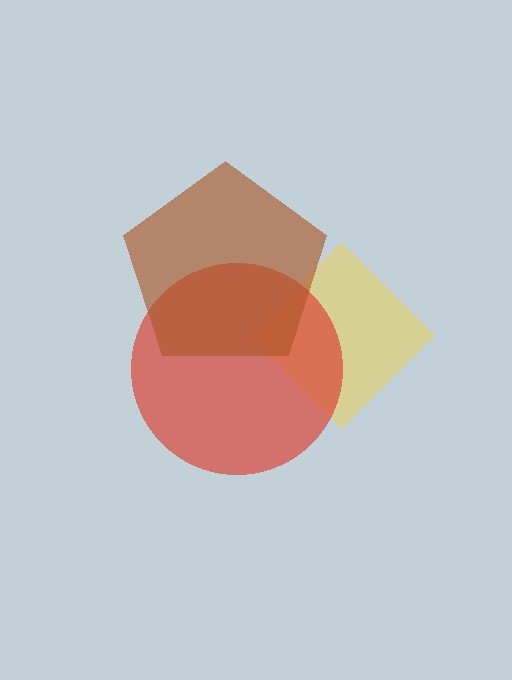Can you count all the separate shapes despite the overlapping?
Yes, there are 3 separate shapes.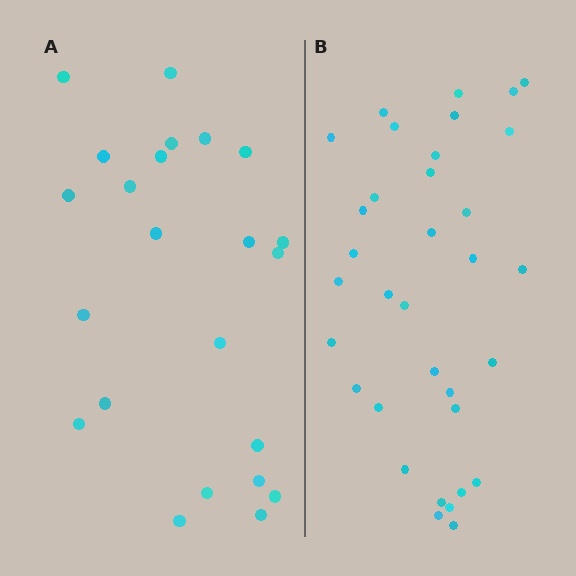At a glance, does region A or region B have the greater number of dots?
Region B (the right region) has more dots.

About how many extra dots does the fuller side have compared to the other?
Region B has roughly 12 or so more dots than region A.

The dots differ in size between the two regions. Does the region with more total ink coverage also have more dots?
No. Region A has more total ink coverage because its dots are larger, but region B actually contains more individual dots. Total area can be misleading — the number of items is what matters here.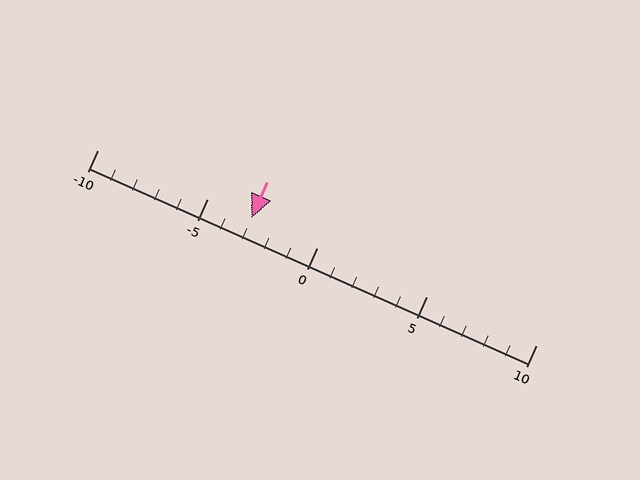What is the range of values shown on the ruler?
The ruler shows values from -10 to 10.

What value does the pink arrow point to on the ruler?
The pink arrow points to approximately -3.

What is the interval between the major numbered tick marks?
The major tick marks are spaced 5 units apart.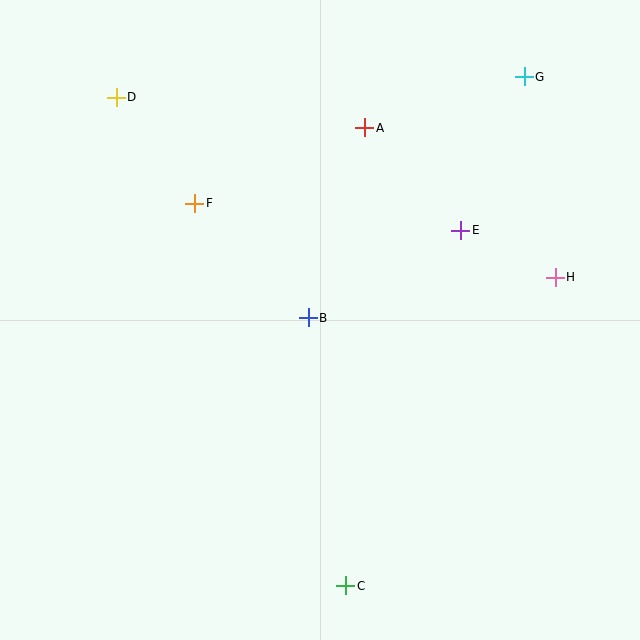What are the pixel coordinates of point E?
Point E is at (461, 230).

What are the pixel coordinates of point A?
Point A is at (365, 128).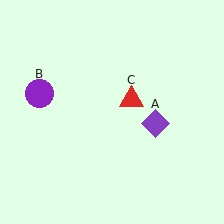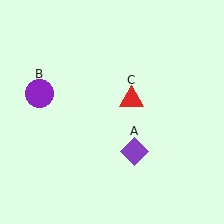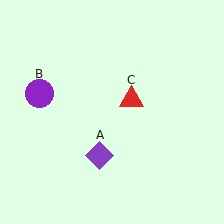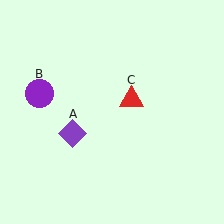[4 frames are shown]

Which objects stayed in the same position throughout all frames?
Purple circle (object B) and red triangle (object C) remained stationary.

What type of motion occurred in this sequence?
The purple diamond (object A) rotated clockwise around the center of the scene.